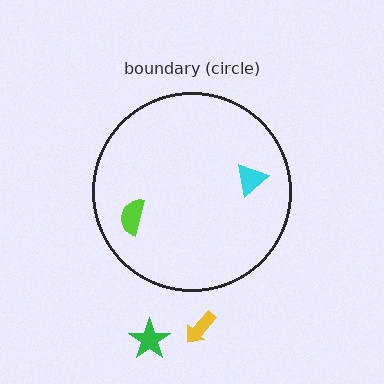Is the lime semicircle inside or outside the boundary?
Inside.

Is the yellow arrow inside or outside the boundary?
Outside.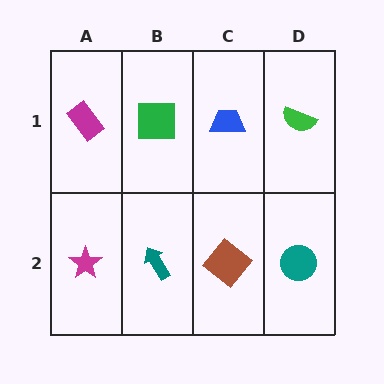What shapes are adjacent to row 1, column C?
A brown diamond (row 2, column C), a green square (row 1, column B), a green semicircle (row 1, column D).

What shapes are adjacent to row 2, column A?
A magenta rectangle (row 1, column A), a teal arrow (row 2, column B).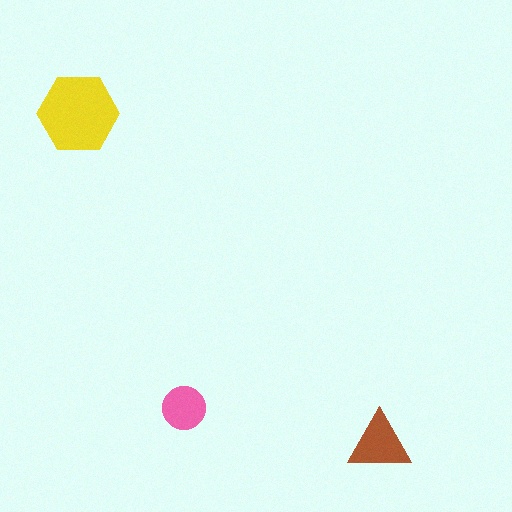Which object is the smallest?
The pink circle.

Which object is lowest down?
The brown triangle is bottommost.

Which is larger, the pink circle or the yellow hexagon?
The yellow hexagon.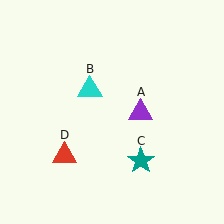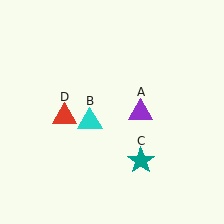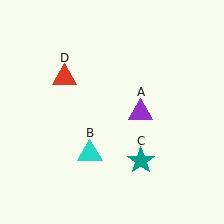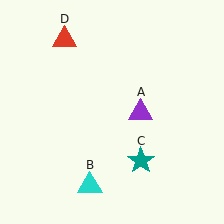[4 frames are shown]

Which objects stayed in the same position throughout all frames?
Purple triangle (object A) and teal star (object C) remained stationary.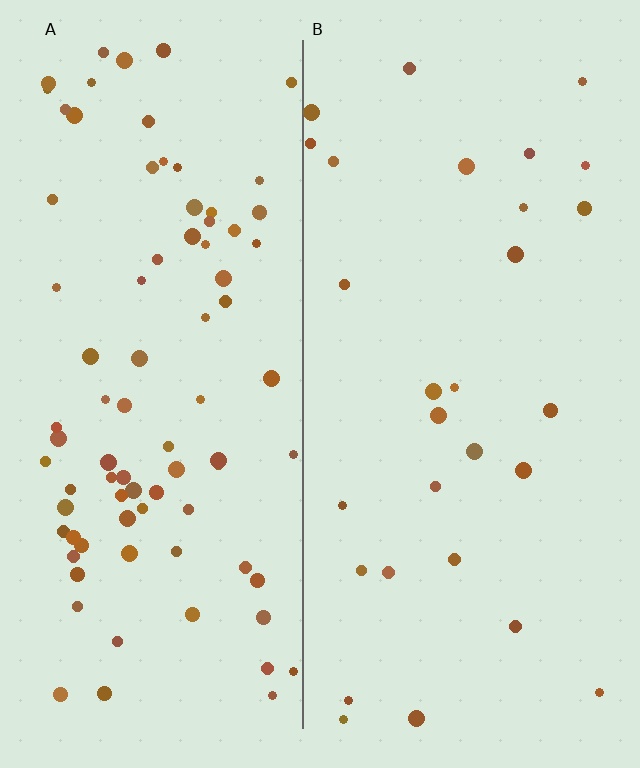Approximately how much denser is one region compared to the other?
Approximately 3.0× — region A over region B.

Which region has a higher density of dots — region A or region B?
A (the left).